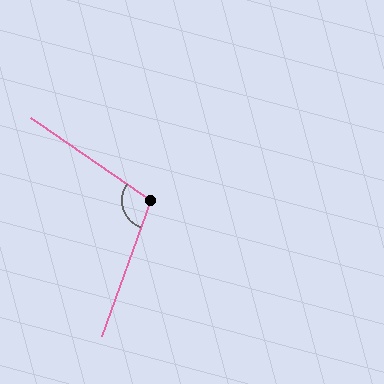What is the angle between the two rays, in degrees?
Approximately 105 degrees.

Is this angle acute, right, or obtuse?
It is obtuse.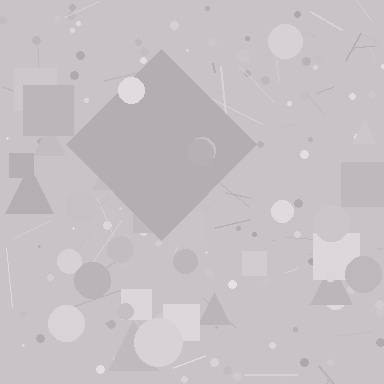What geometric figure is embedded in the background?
A diamond is embedded in the background.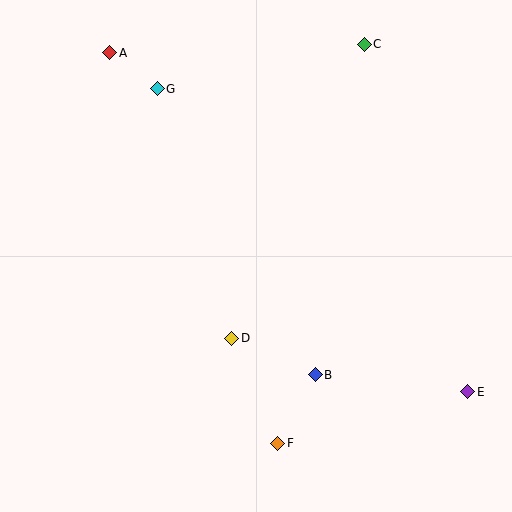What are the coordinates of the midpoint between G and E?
The midpoint between G and E is at (312, 240).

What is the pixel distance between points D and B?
The distance between D and B is 91 pixels.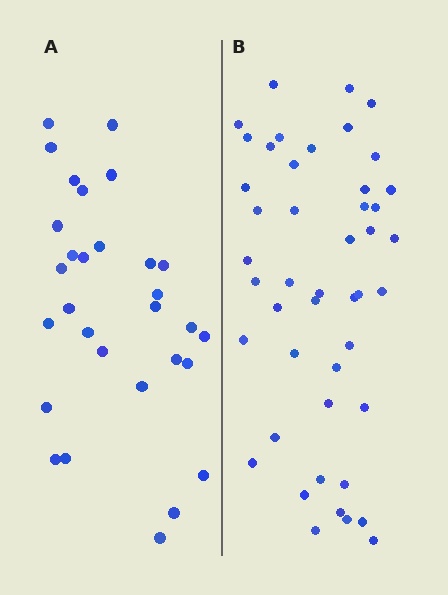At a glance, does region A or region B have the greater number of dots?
Region B (the right region) has more dots.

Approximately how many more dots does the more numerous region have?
Region B has approximately 15 more dots than region A.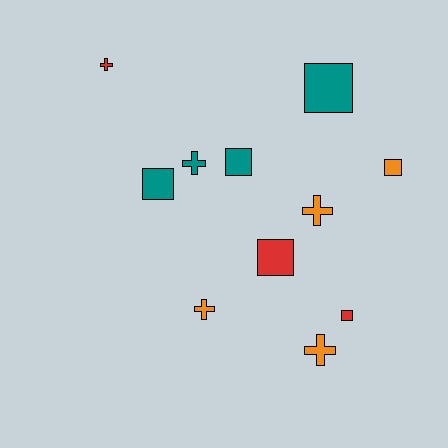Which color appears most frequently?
Teal, with 4 objects.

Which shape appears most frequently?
Square, with 6 objects.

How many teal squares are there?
There are 3 teal squares.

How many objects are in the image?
There are 11 objects.